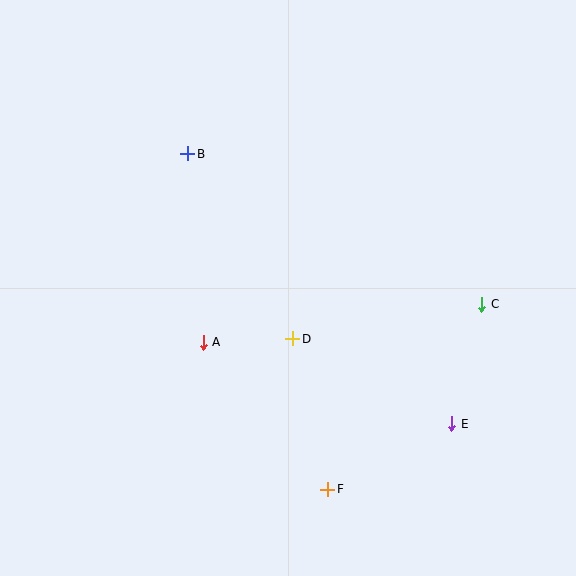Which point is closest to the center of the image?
Point D at (293, 339) is closest to the center.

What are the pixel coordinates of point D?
Point D is at (293, 339).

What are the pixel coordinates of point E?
Point E is at (452, 424).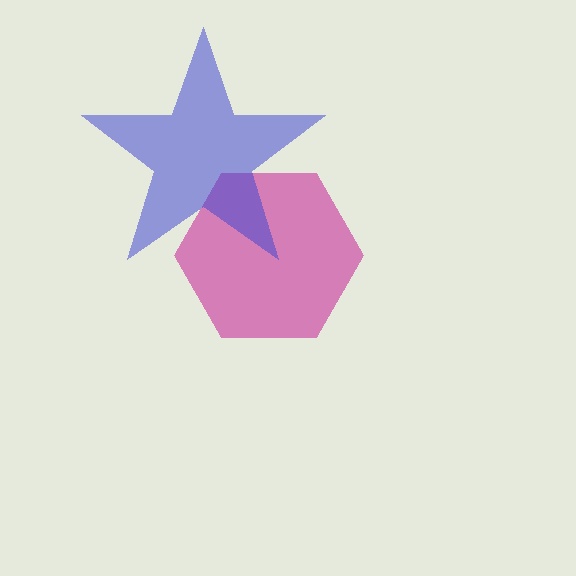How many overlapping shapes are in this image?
There are 2 overlapping shapes in the image.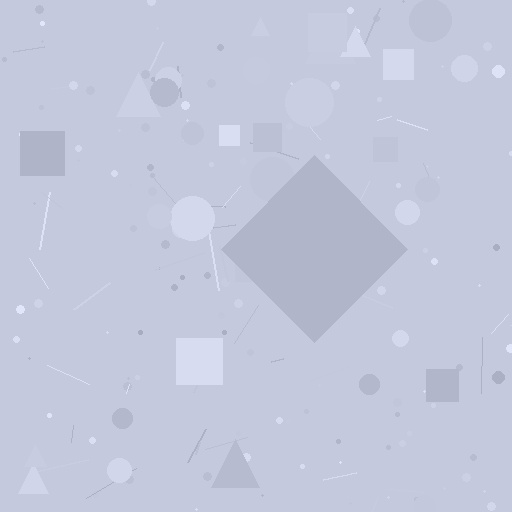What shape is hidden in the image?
A diamond is hidden in the image.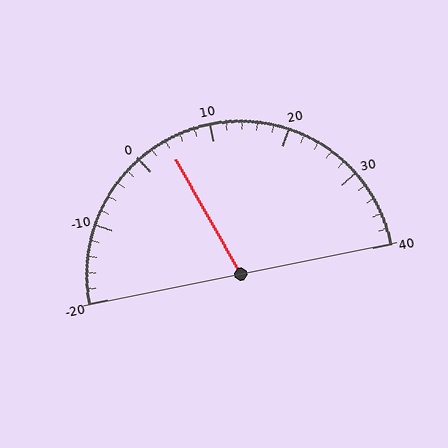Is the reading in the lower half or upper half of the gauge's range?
The reading is in the lower half of the range (-20 to 40).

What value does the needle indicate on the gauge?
The needle indicates approximately 4.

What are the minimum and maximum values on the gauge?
The gauge ranges from -20 to 40.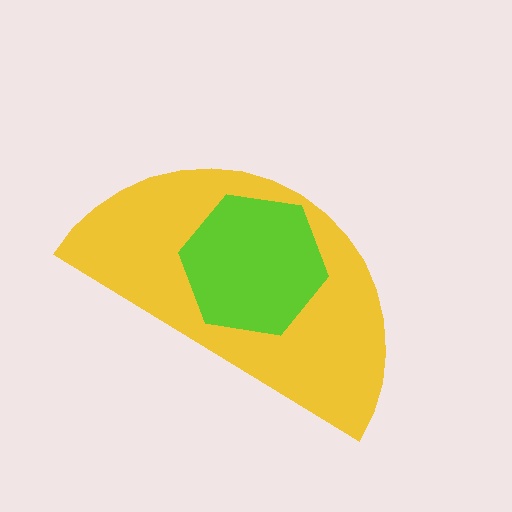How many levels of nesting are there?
2.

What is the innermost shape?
The lime hexagon.